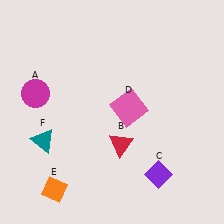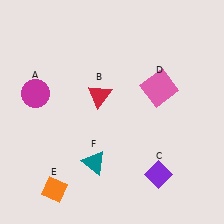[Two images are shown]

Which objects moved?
The objects that moved are: the red triangle (B), the pink square (D), the teal triangle (F).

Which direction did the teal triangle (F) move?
The teal triangle (F) moved right.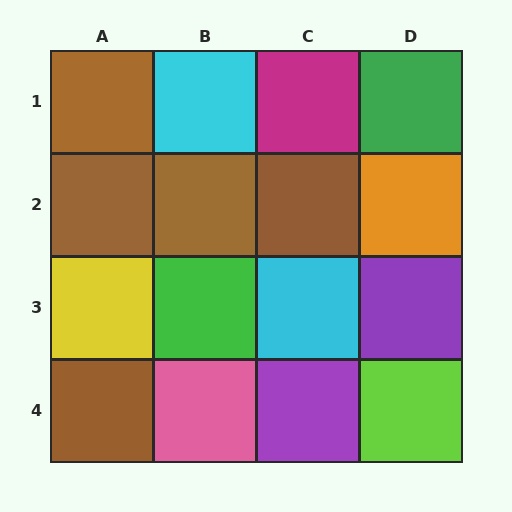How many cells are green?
2 cells are green.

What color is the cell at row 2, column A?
Brown.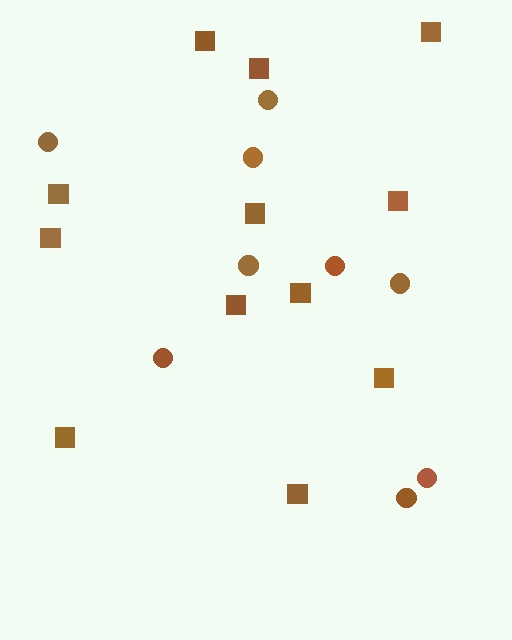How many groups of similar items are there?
There are 2 groups: one group of circles (9) and one group of squares (12).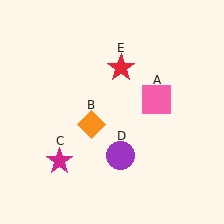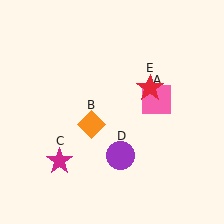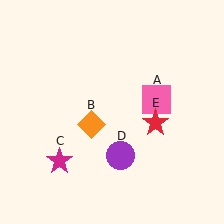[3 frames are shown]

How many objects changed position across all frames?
1 object changed position: red star (object E).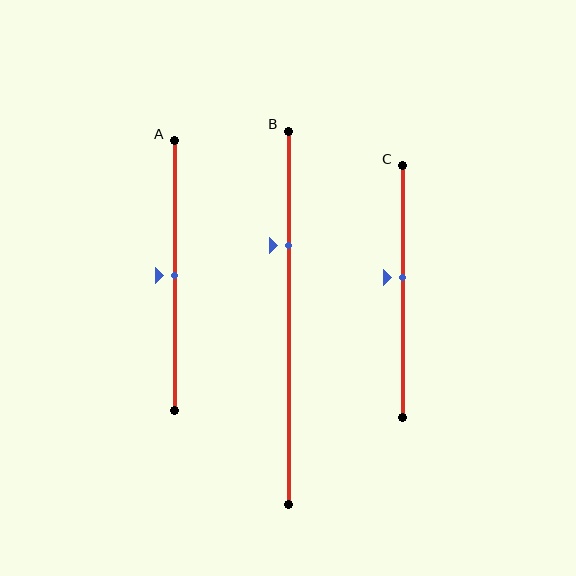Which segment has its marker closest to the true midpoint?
Segment A has its marker closest to the true midpoint.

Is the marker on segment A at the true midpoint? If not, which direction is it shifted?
Yes, the marker on segment A is at the true midpoint.